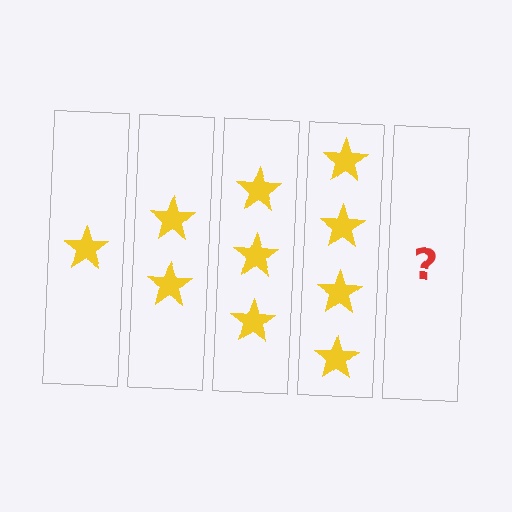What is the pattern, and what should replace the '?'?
The pattern is that each step adds one more star. The '?' should be 5 stars.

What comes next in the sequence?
The next element should be 5 stars.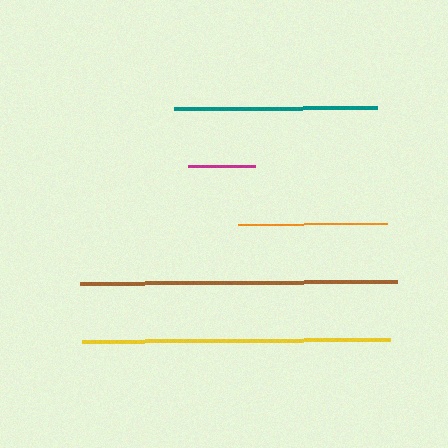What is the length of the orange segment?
The orange segment is approximately 149 pixels long.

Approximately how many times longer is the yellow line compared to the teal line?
The yellow line is approximately 1.5 times the length of the teal line.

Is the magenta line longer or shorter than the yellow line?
The yellow line is longer than the magenta line.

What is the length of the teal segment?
The teal segment is approximately 203 pixels long.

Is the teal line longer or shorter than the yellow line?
The yellow line is longer than the teal line.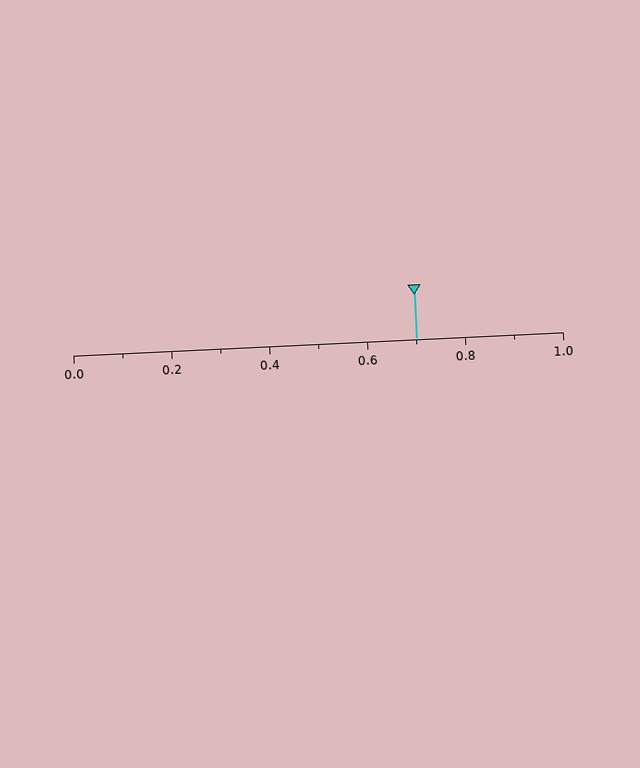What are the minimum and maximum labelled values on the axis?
The axis runs from 0.0 to 1.0.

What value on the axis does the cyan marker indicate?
The marker indicates approximately 0.7.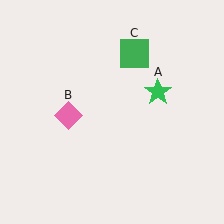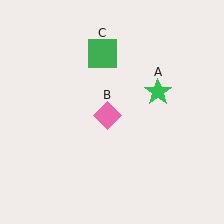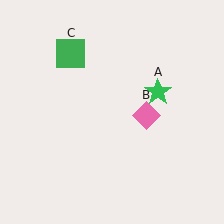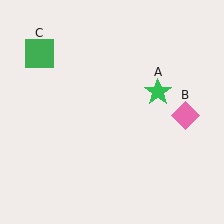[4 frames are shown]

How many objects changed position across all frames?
2 objects changed position: pink diamond (object B), green square (object C).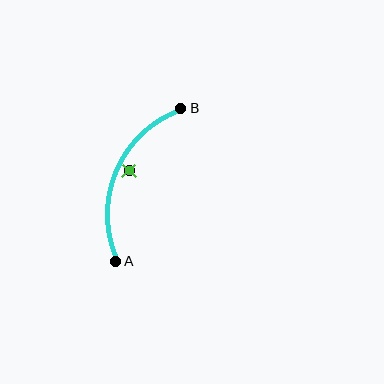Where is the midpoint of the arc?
The arc midpoint is the point on the curve farthest from the straight line joining A and B. It sits to the left of that line.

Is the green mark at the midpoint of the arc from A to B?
No — the green mark does not lie on the arc at all. It sits slightly inside the curve.